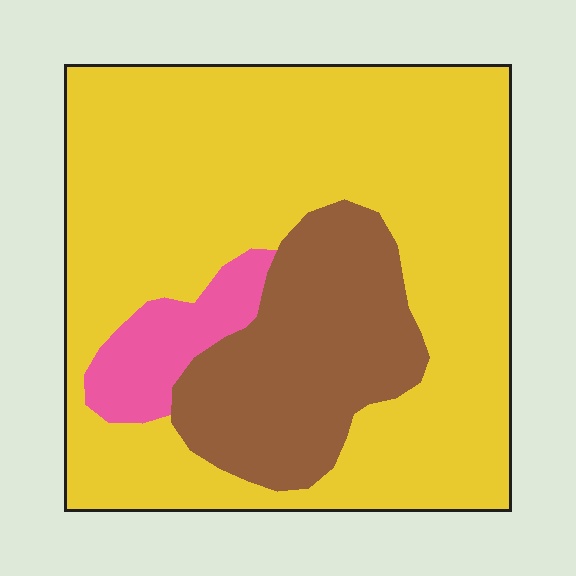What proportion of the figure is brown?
Brown covers 22% of the figure.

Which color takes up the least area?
Pink, at roughly 5%.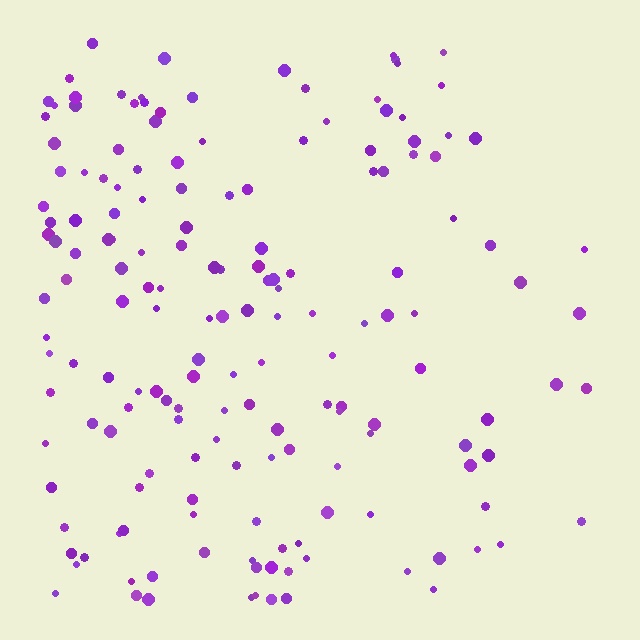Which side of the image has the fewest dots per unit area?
The right.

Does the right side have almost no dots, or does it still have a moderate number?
Still a moderate number, just noticeably fewer than the left.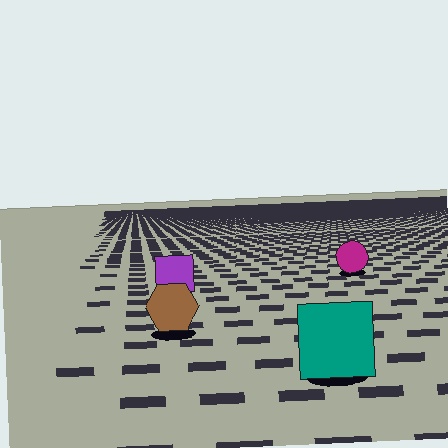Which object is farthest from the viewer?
The magenta circle is farthest from the viewer. It appears smaller and the ground texture around it is denser.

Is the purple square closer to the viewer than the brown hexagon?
No. The brown hexagon is closer — you can tell from the texture gradient: the ground texture is coarser near it.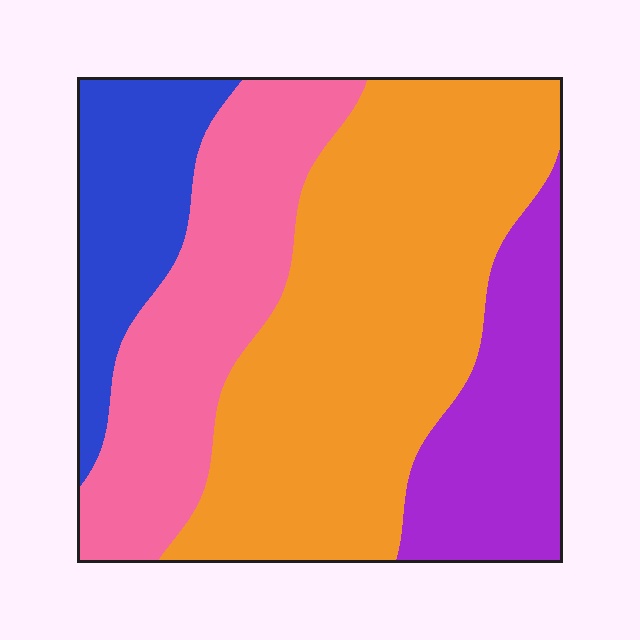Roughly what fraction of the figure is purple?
Purple takes up about one sixth (1/6) of the figure.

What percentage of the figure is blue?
Blue covers around 15% of the figure.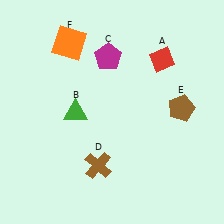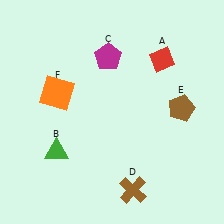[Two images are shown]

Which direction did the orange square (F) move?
The orange square (F) moved down.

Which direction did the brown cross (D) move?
The brown cross (D) moved right.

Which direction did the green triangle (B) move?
The green triangle (B) moved down.